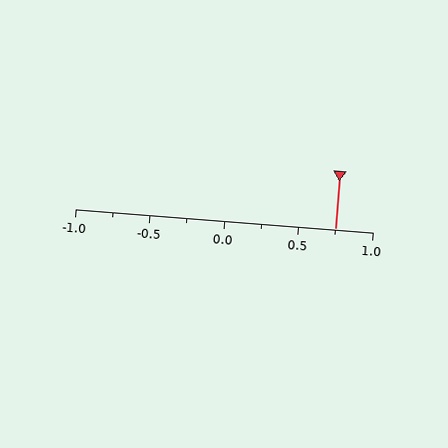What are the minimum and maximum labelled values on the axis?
The axis runs from -1.0 to 1.0.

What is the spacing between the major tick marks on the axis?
The major ticks are spaced 0.5 apart.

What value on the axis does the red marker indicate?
The marker indicates approximately 0.75.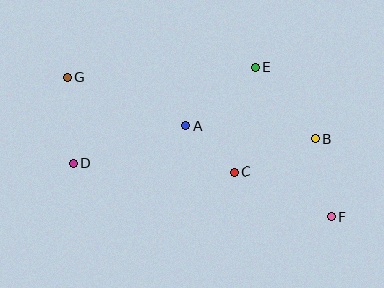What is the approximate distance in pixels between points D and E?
The distance between D and E is approximately 206 pixels.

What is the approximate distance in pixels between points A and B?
The distance between A and B is approximately 130 pixels.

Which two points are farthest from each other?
Points F and G are farthest from each other.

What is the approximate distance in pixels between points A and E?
The distance between A and E is approximately 91 pixels.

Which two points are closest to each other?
Points A and C are closest to each other.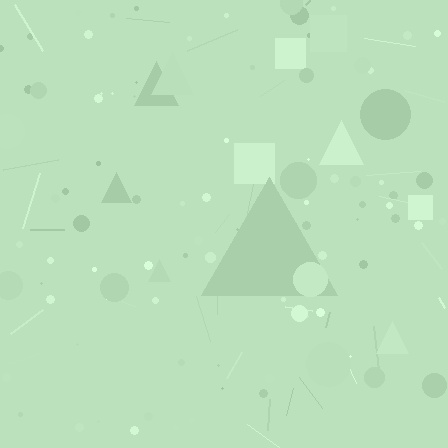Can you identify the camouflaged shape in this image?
The camouflaged shape is a triangle.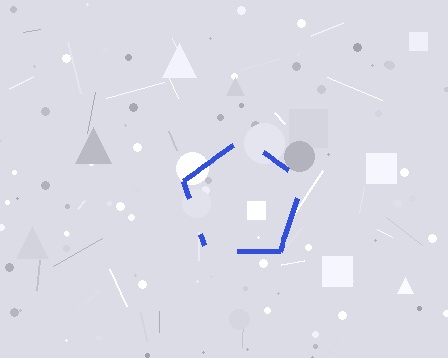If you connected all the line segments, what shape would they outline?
They would outline a pentagon.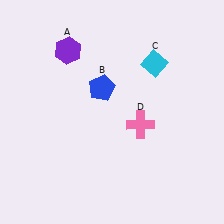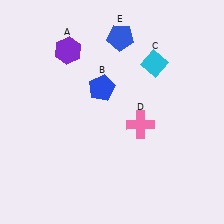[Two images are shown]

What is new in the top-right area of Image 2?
A blue pentagon (E) was added in the top-right area of Image 2.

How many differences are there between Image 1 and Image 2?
There is 1 difference between the two images.